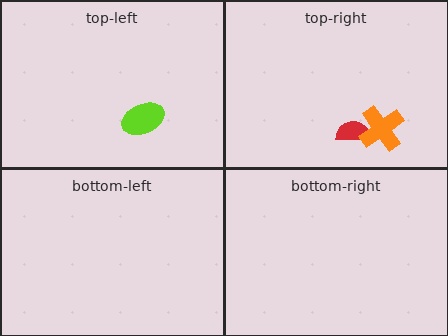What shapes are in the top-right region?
The red semicircle, the orange cross.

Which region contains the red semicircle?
The top-right region.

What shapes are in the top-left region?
The lime ellipse.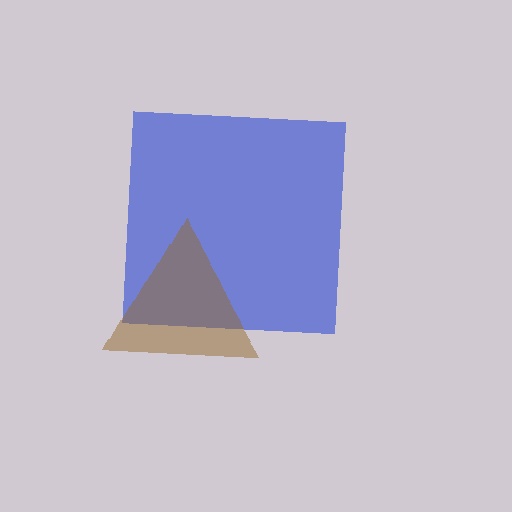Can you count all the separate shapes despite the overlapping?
Yes, there are 2 separate shapes.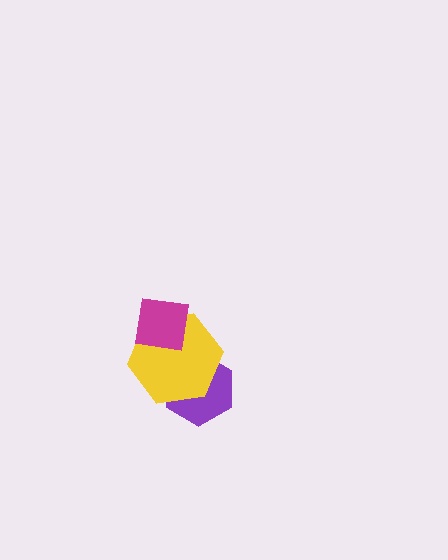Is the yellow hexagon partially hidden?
Yes, it is partially covered by another shape.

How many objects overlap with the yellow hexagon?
2 objects overlap with the yellow hexagon.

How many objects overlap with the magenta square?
1 object overlaps with the magenta square.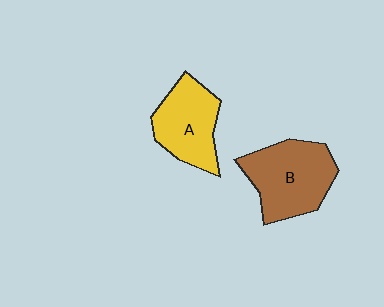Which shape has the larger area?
Shape B (brown).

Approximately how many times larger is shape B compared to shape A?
Approximately 1.2 times.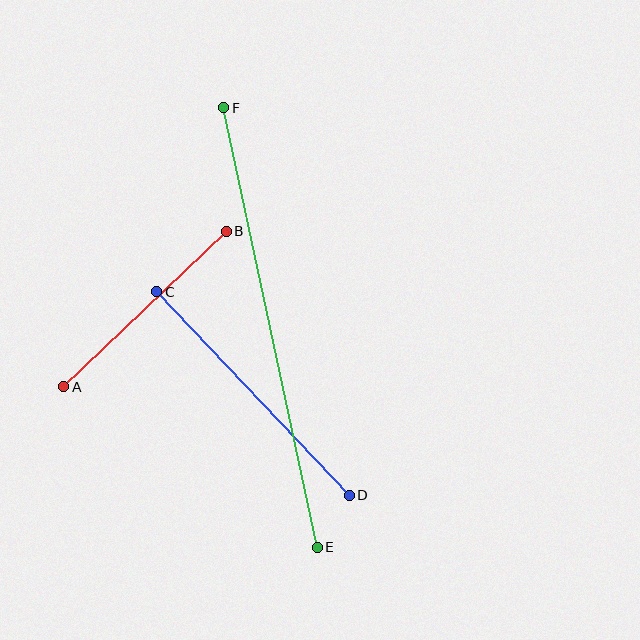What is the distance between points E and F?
The distance is approximately 449 pixels.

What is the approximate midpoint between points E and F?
The midpoint is at approximately (271, 327) pixels.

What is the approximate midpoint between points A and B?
The midpoint is at approximately (145, 309) pixels.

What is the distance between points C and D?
The distance is approximately 280 pixels.